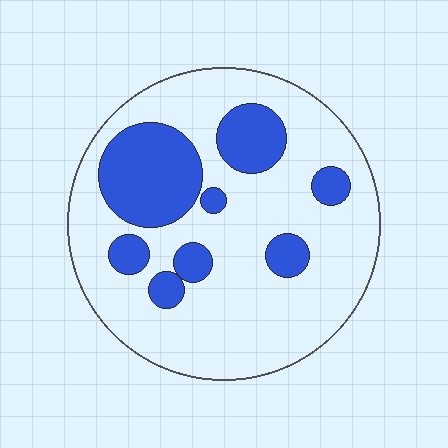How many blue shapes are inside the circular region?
8.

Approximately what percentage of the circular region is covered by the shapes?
Approximately 25%.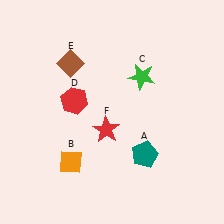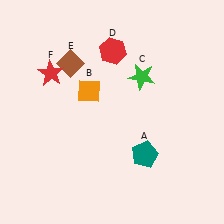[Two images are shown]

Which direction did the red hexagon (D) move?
The red hexagon (D) moved up.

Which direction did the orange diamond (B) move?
The orange diamond (B) moved up.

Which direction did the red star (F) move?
The red star (F) moved up.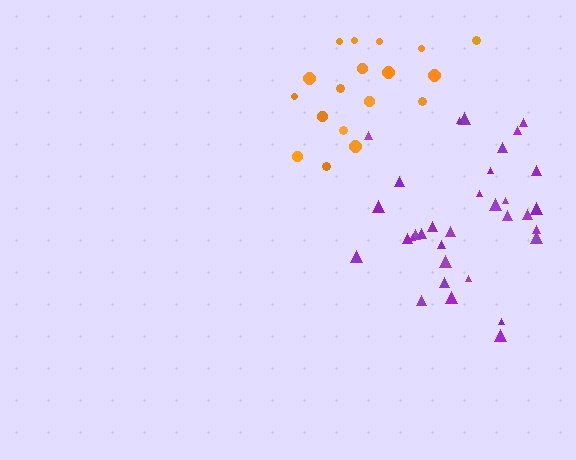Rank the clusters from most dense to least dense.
purple, orange.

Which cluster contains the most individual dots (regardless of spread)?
Purple (33).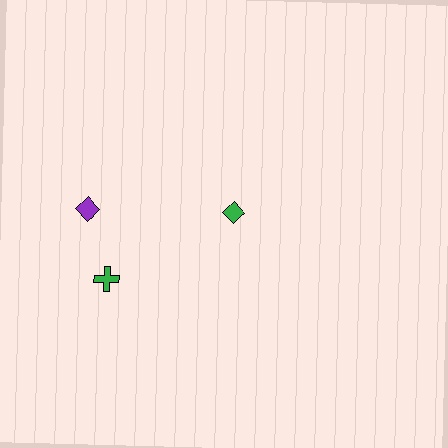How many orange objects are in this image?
There are no orange objects.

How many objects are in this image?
There are 3 objects.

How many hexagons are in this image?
There are no hexagons.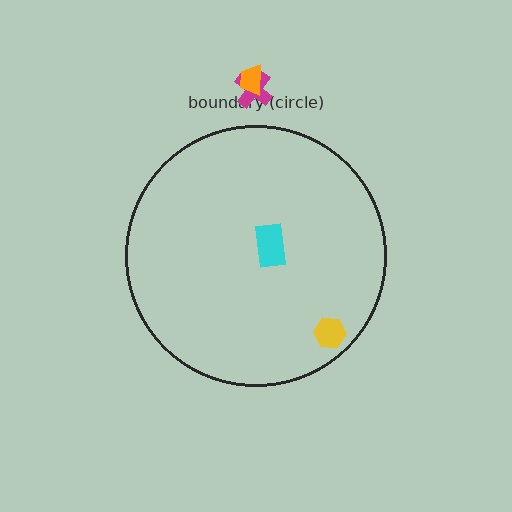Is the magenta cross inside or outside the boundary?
Outside.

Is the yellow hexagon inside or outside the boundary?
Inside.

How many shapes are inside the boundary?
2 inside, 2 outside.